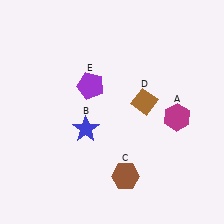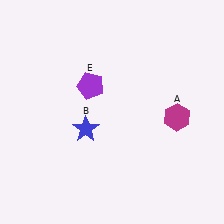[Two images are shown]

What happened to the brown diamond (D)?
The brown diamond (D) was removed in Image 2. It was in the top-right area of Image 1.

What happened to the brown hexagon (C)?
The brown hexagon (C) was removed in Image 2. It was in the bottom-right area of Image 1.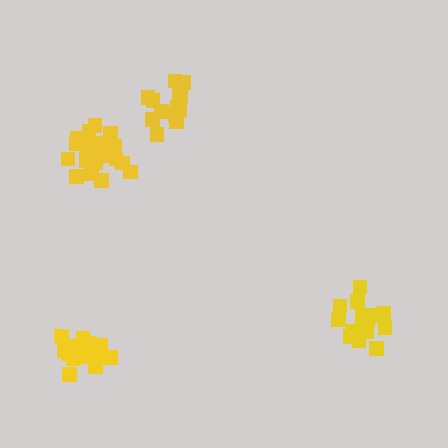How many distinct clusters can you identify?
There are 4 distinct clusters.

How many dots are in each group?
Group 1: 15 dots, Group 2: 20 dots, Group 3: 20 dots, Group 4: 17 dots (72 total).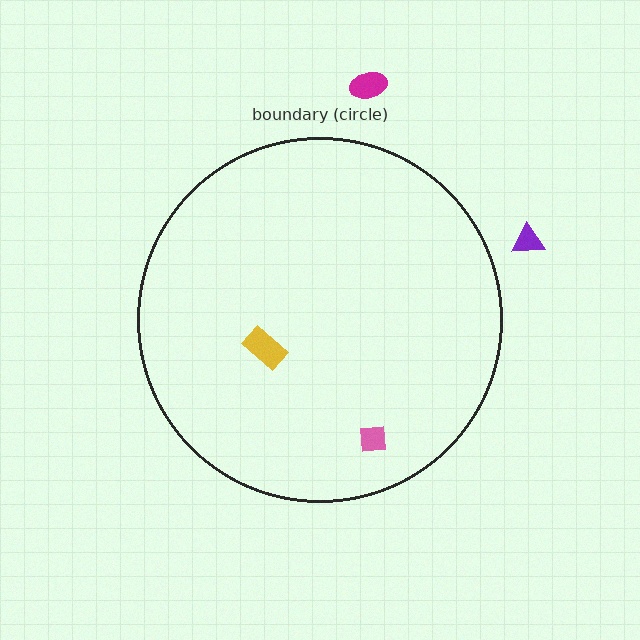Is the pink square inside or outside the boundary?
Inside.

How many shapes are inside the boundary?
2 inside, 2 outside.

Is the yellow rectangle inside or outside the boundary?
Inside.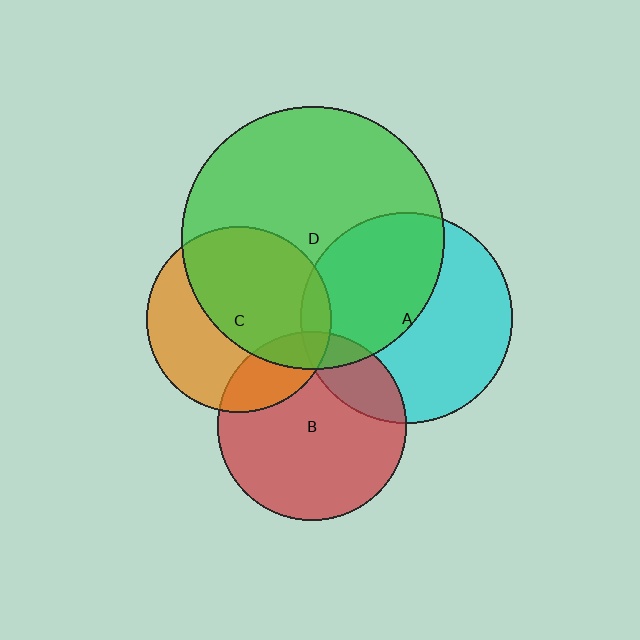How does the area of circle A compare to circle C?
Approximately 1.3 times.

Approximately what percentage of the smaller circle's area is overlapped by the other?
Approximately 20%.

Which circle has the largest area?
Circle D (green).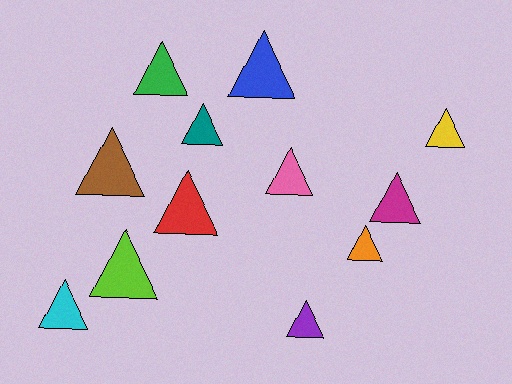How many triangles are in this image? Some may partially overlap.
There are 12 triangles.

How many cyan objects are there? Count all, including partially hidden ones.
There is 1 cyan object.